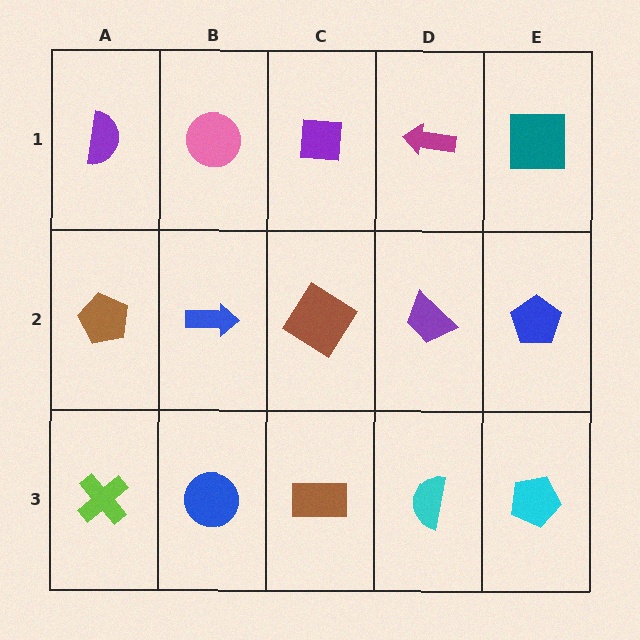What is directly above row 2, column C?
A purple square.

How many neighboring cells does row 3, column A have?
2.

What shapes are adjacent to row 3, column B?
A blue arrow (row 2, column B), a lime cross (row 3, column A), a brown rectangle (row 3, column C).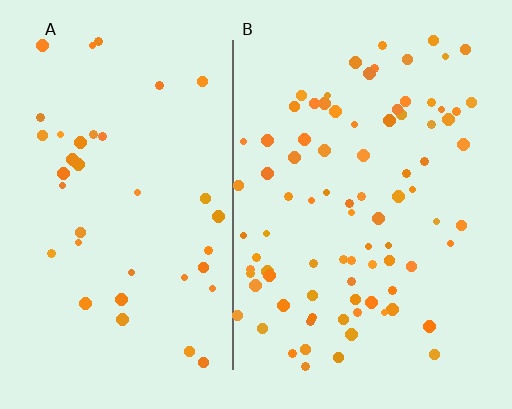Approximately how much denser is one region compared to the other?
Approximately 2.2× — region B over region A.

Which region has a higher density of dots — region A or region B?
B (the right).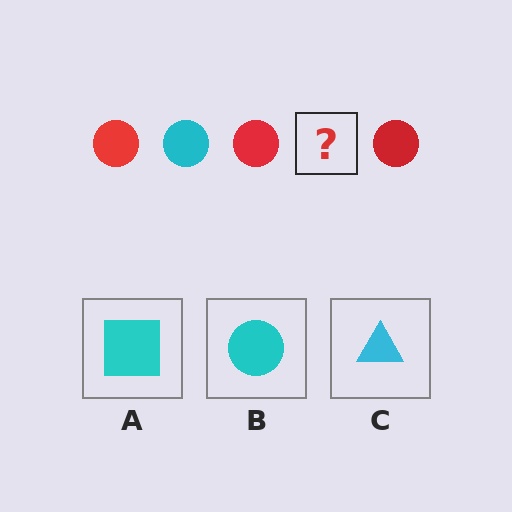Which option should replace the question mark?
Option B.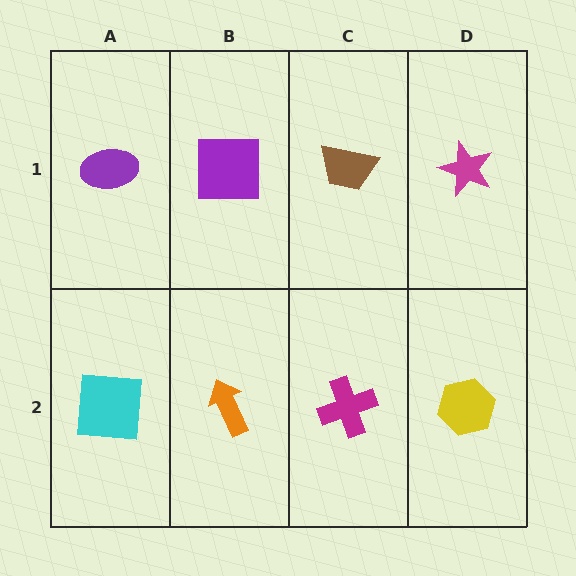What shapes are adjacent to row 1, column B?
An orange arrow (row 2, column B), a purple ellipse (row 1, column A), a brown trapezoid (row 1, column C).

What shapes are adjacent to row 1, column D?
A yellow hexagon (row 2, column D), a brown trapezoid (row 1, column C).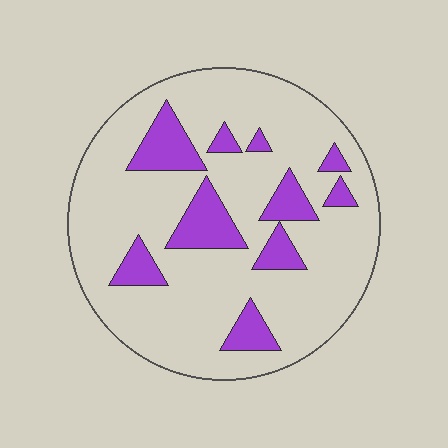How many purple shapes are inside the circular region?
10.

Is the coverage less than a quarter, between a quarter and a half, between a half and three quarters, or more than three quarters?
Less than a quarter.